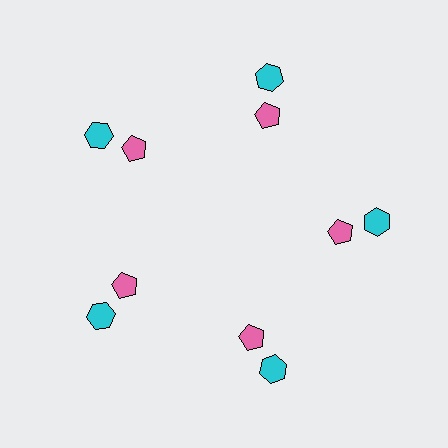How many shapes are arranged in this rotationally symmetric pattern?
There are 10 shapes, arranged in 5 groups of 2.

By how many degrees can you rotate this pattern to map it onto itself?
The pattern maps onto itself every 72 degrees of rotation.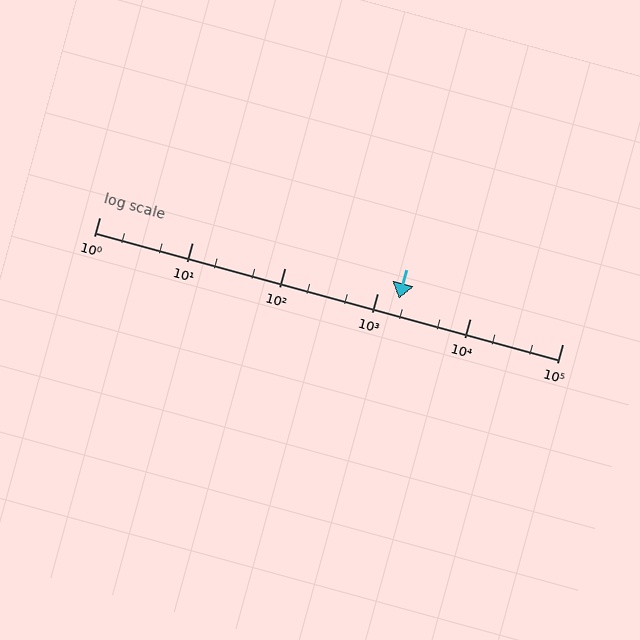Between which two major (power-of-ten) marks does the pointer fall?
The pointer is between 1000 and 10000.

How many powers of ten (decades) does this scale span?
The scale spans 5 decades, from 1 to 100000.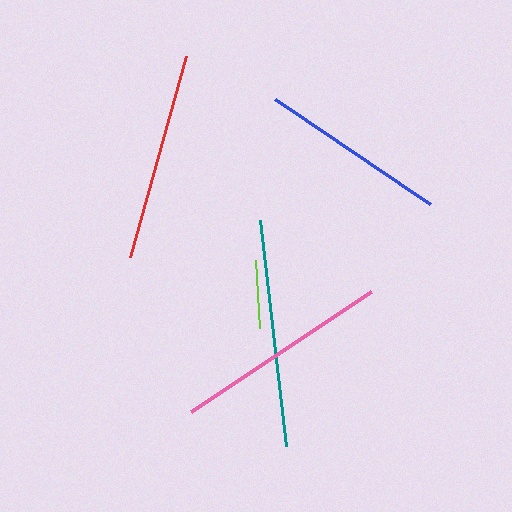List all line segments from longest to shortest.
From longest to shortest: teal, pink, red, blue, lime.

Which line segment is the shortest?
The lime line is the shortest at approximately 68 pixels.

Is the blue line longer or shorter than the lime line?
The blue line is longer than the lime line.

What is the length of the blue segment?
The blue segment is approximately 188 pixels long.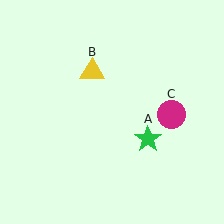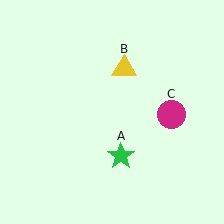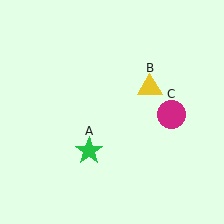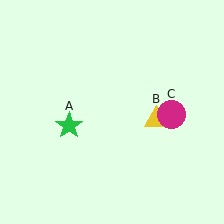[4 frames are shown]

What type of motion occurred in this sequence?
The green star (object A), yellow triangle (object B) rotated clockwise around the center of the scene.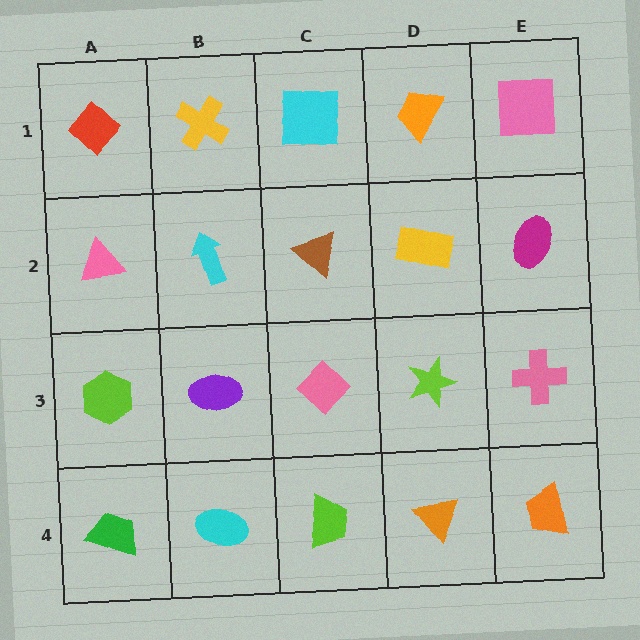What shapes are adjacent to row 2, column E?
A pink square (row 1, column E), a pink cross (row 3, column E), a yellow rectangle (row 2, column D).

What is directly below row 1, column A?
A pink triangle.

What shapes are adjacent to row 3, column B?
A cyan arrow (row 2, column B), a cyan ellipse (row 4, column B), a lime hexagon (row 3, column A), a pink diamond (row 3, column C).